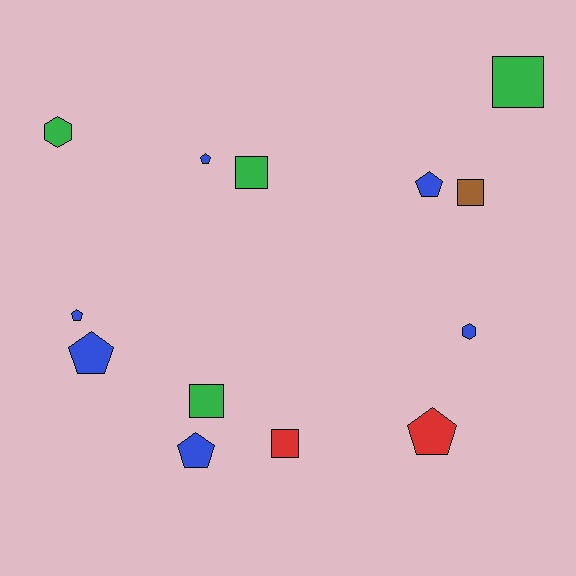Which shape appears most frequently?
Pentagon, with 6 objects.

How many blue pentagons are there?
There are 5 blue pentagons.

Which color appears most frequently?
Blue, with 6 objects.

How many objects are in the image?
There are 13 objects.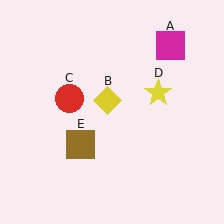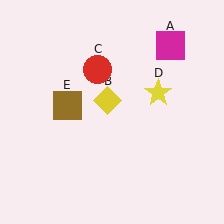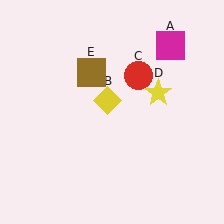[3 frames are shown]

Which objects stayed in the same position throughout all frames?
Magenta square (object A) and yellow diamond (object B) and yellow star (object D) remained stationary.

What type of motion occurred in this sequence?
The red circle (object C), brown square (object E) rotated clockwise around the center of the scene.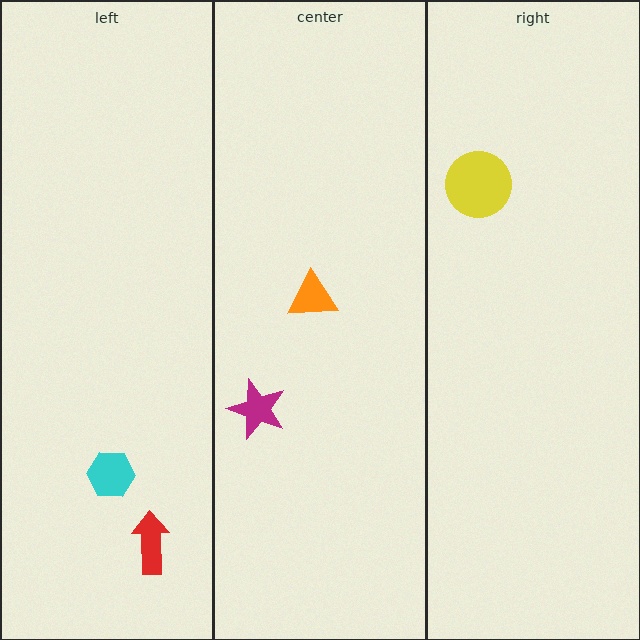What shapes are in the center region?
The magenta star, the orange triangle.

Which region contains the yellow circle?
The right region.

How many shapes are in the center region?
2.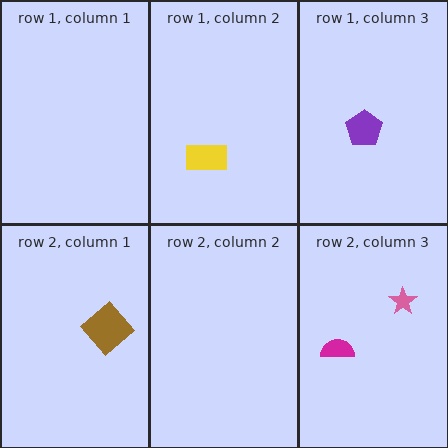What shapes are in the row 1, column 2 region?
The yellow rectangle.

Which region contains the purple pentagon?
The row 1, column 3 region.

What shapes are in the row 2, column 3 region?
The pink star, the magenta semicircle.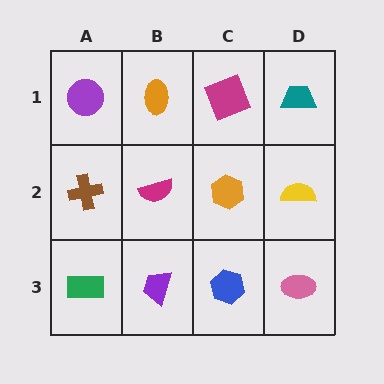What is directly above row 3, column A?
A brown cross.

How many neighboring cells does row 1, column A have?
2.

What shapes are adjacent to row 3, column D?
A yellow semicircle (row 2, column D), a blue hexagon (row 3, column C).